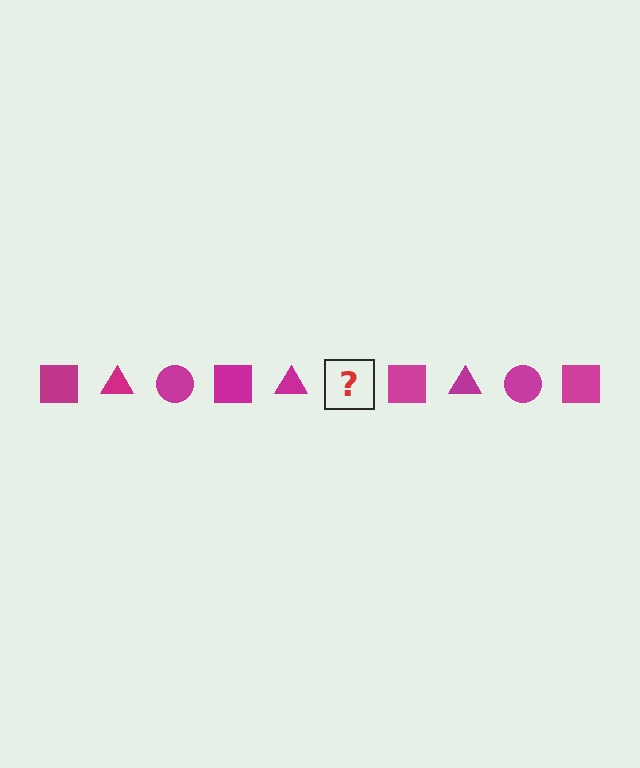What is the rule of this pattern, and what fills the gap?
The rule is that the pattern cycles through square, triangle, circle shapes in magenta. The gap should be filled with a magenta circle.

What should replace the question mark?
The question mark should be replaced with a magenta circle.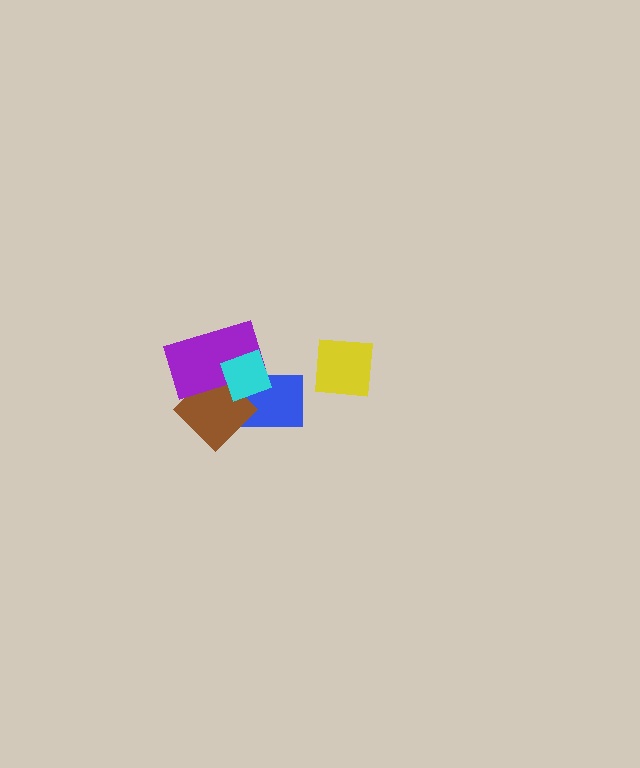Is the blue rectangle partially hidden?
Yes, it is partially covered by another shape.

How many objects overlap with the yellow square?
0 objects overlap with the yellow square.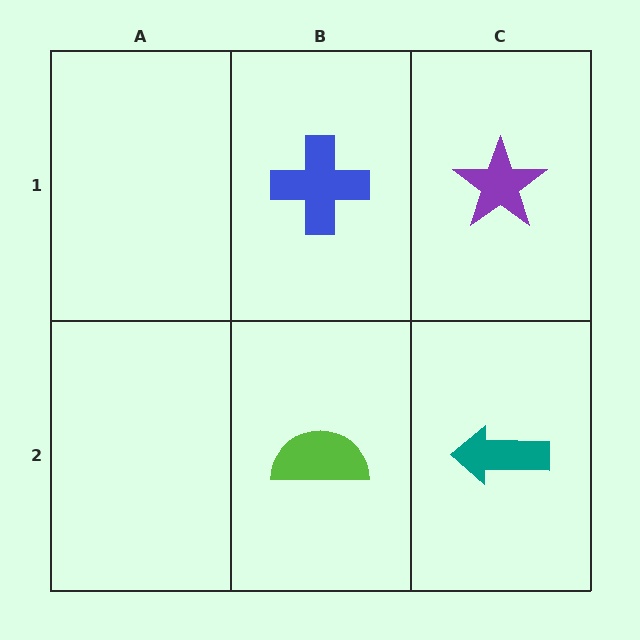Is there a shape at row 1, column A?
No, that cell is empty.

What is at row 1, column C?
A purple star.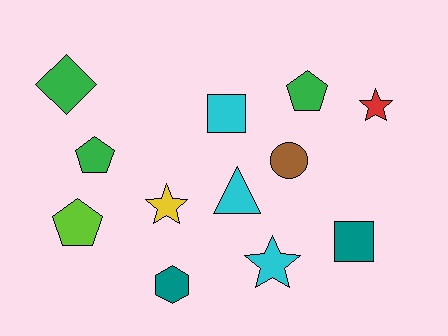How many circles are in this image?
There is 1 circle.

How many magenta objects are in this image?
There are no magenta objects.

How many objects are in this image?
There are 12 objects.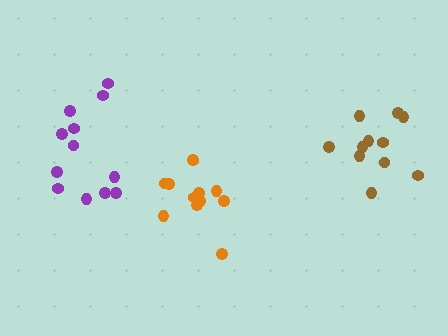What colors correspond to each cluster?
The clusters are colored: orange, brown, purple.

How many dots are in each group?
Group 1: 11 dots, Group 2: 11 dots, Group 3: 12 dots (34 total).